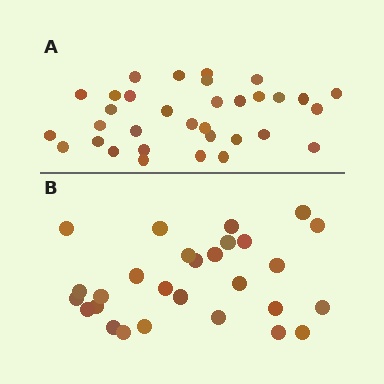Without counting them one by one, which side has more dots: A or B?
Region A (the top region) has more dots.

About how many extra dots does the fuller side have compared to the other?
Region A has about 5 more dots than region B.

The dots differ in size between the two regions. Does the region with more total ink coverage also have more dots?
No. Region B has more total ink coverage because its dots are larger, but region A actually contains more individual dots. Total area can be misleading — the number of items is what matters here.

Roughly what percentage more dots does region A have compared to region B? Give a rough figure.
About 20% more.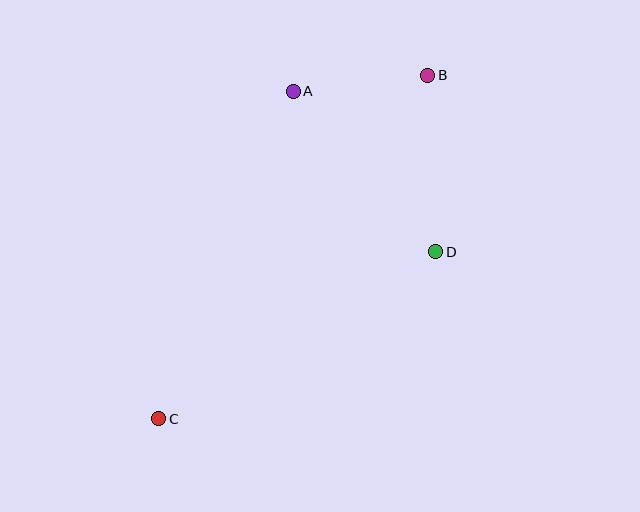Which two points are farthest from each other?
Points B and C are farthest from each other.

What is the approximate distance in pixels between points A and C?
The distance between A and C is approximately 354 pixels.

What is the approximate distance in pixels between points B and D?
The distance between B and D is approximately 177 pixels.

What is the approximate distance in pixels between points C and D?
The distance between C and D is approximately 323 pixels.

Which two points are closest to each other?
Points A and B are closest to each other.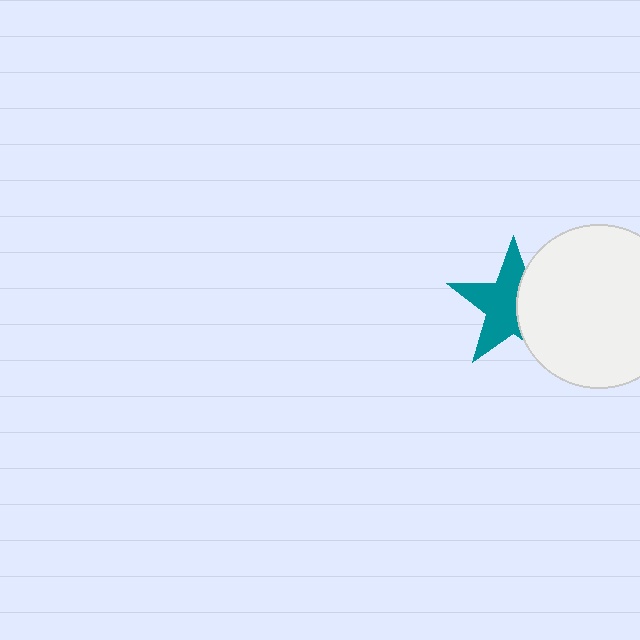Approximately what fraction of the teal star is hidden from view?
Roughly 41% of the teal star is hidden behind the white circle.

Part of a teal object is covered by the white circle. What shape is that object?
It is a star.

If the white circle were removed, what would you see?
You would see the complete teal star.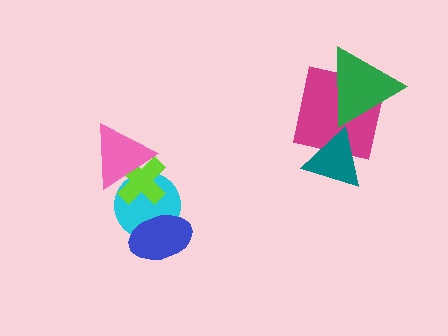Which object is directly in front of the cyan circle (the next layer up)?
The lime cross is directly in front of the cyan circle.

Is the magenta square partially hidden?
Yes, it is partially covered by another shape.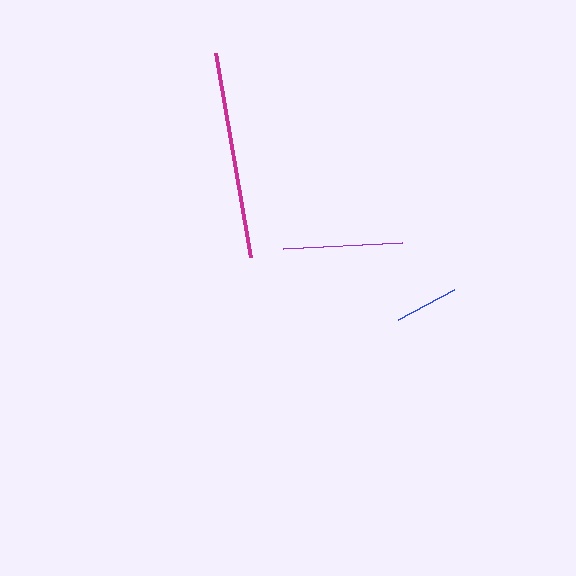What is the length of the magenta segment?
The magenta segment is approximately 206 pixels long.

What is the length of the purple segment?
The purple segment is approximately 119 pixels long.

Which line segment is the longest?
The magenta line is the longest at approximately 206 pixels.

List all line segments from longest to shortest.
From longest to shortest: magenta, purple, blue.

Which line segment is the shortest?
The blue line is the shortest at approximately 63 pixels.